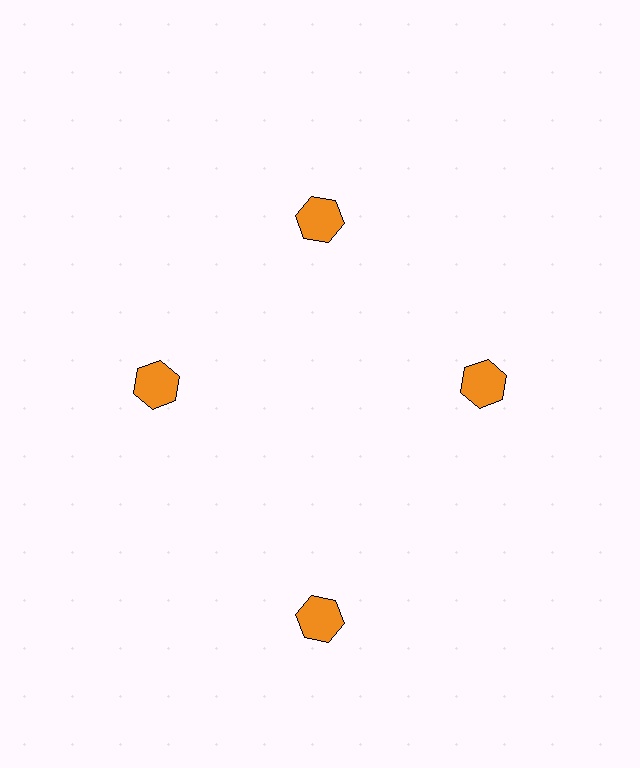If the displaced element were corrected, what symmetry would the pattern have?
It would have 4-fold rotational symmetry — the pattern would map onto itself every 90 degrees.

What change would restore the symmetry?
The symmetry would be restored by moving it inward, back onto the ring so that all 4 hexagons sit at equal angles and equal distance from the center.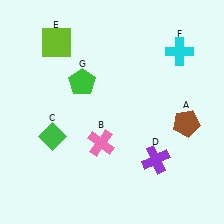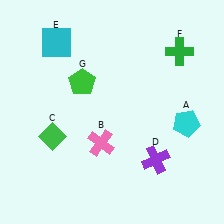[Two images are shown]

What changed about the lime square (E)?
In Image 1, E is lime. In Image 2, it changed to cyan.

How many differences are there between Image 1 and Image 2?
There are 3 differences between the two images.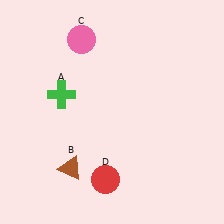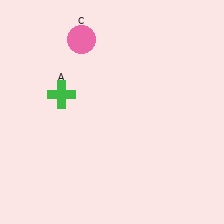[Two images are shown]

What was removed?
The red circle (D), the brown triangle (B) were removed in Image 2.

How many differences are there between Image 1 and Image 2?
There are 2 differences between the two images.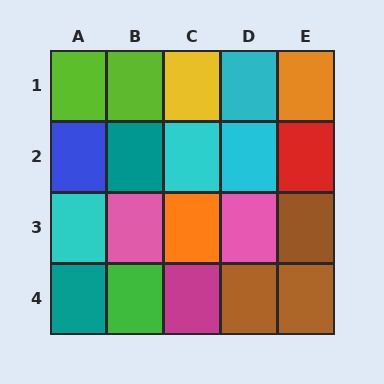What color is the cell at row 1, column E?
Orange.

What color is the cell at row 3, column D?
Pink.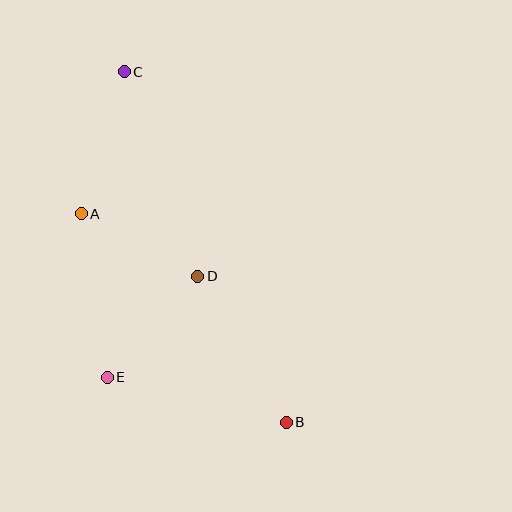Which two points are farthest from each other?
Points B and C are farthest from each other.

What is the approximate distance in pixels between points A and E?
The distance between A and E is approximately 166 pixels.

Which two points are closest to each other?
Points A and D are closest to each other.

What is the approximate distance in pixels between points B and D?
The distance between B and D is approximately 171 pixels.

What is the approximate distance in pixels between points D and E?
The distance between D and E is approximately 135 pixels.